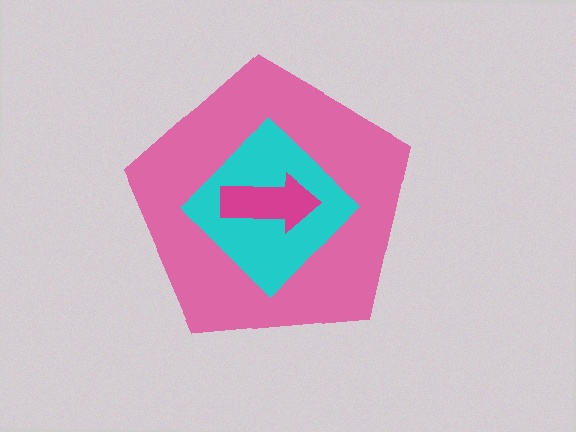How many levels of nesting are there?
3.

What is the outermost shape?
The pink pentagon.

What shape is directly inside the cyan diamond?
The magenta arrow.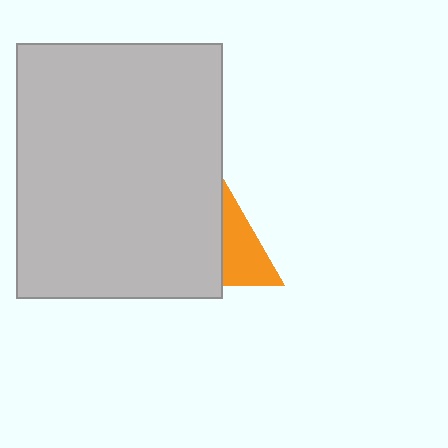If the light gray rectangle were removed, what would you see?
You would see the complete orange triangle.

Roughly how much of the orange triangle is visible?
A small part of it is visible (roughly 39%).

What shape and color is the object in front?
The object in front is a light gray rectangle.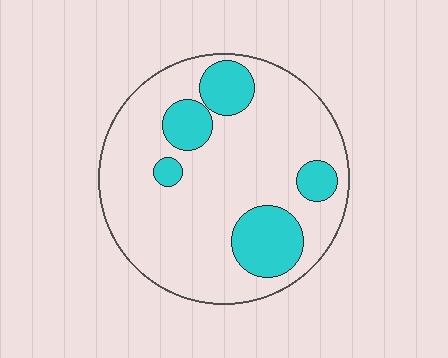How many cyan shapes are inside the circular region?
5.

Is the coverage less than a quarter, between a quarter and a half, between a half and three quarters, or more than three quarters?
Less than a quarter.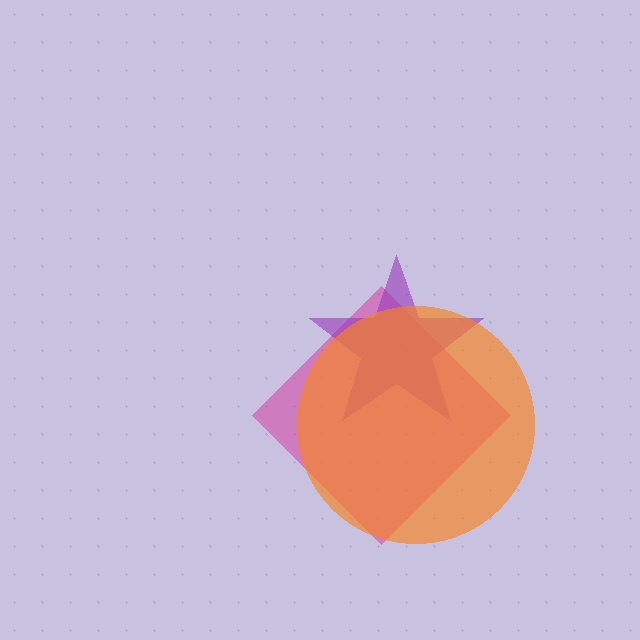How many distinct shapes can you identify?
There are 3 distinct shapes: a magenta diamond, a purple star, an orange circle.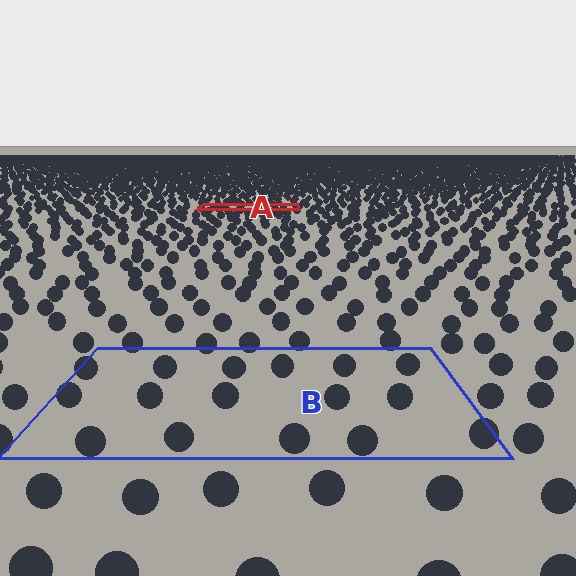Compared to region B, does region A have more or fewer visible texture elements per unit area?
Region A has more texture elements per unit area — they are packed more densely because it is farther away.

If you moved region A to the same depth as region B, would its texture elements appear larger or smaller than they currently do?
They would appear larger. At a closer depth, the same texture elements are projected at a bigger on-screen size.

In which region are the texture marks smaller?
The texture marks are smaller in region A, because it is farther away.